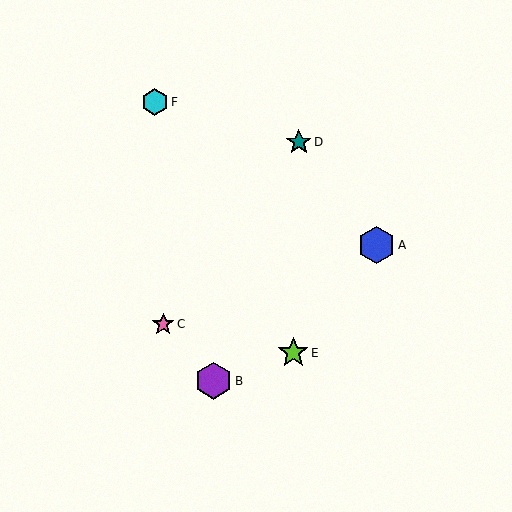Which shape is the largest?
The blue hexagon (labeled A) is the largest.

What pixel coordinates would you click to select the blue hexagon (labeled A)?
Click at (377, 245) to select the blue hexagon A.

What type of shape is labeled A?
Shape A is a blue hexagon.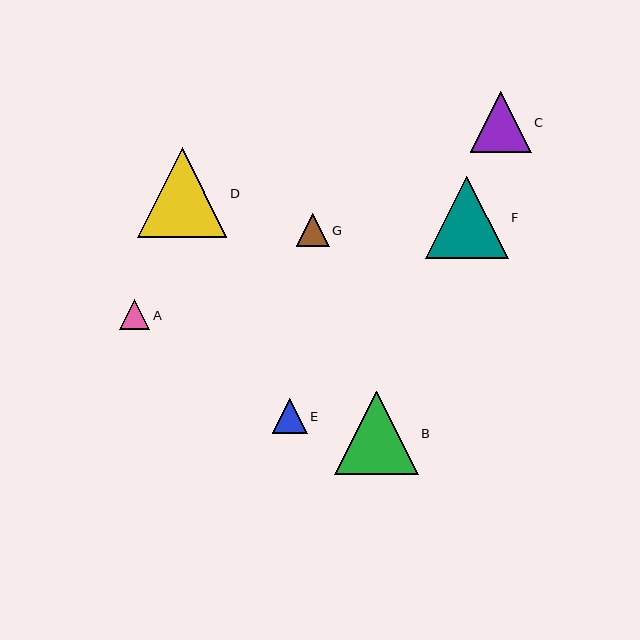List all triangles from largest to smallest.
From largest to smallest: D, B, F, C, E, G, A.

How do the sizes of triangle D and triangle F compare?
Triangle D and triangle F are approximately the same size.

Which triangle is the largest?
Triangle D is the largest with a size of approximately 90 pixels.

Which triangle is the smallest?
Triangle A is the smallest with a size of approximately 30 pixels.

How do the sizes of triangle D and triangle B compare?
Triangle D and triangle B are approximately the same size.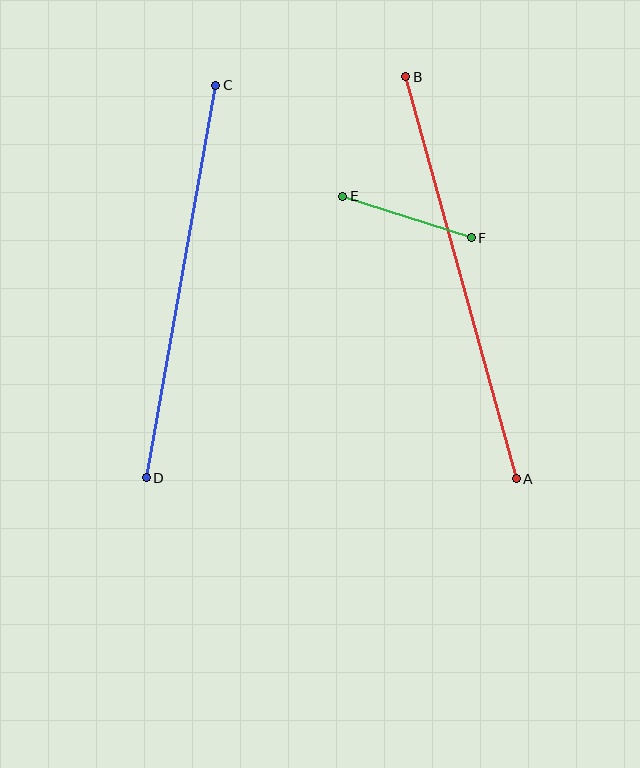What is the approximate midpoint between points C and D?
The midpoint is at approximately (181, 282) pixels.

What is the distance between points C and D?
The distance is approximately 399 pixels.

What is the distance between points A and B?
The distance is approximately 417 pixels.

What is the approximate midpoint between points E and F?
The midpoint is at approximately (407, 217) pixels.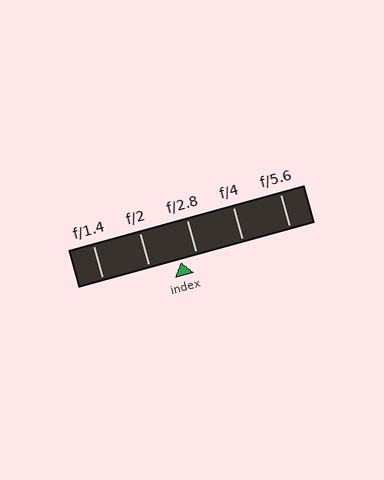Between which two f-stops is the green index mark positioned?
The index mark is between f/2 and f/2.8.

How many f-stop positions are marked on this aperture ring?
There are 5 f-stop positions marked.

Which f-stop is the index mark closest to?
The index mark is closest to f/2.8.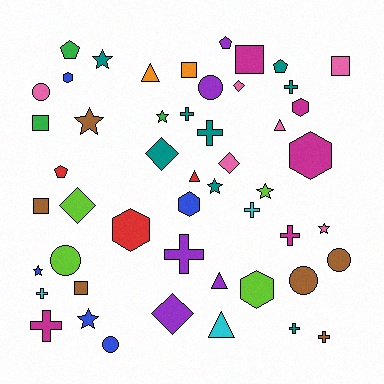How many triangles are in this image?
There are 5 triangles.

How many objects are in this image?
There are 50 objects.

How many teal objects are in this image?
There are 8 teal objects.